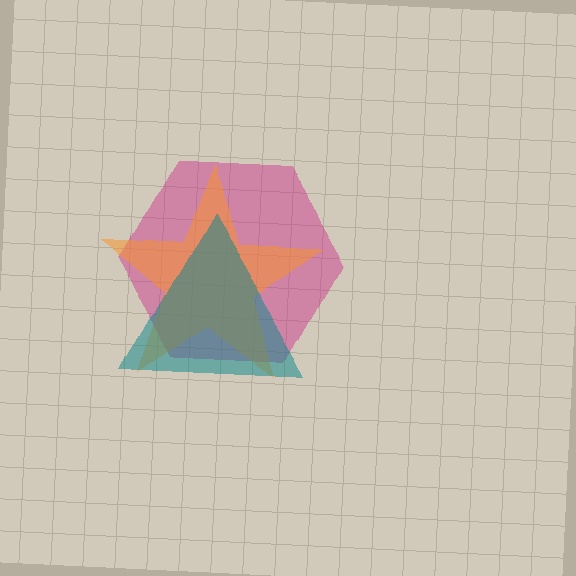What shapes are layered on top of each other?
The layered shapes are: a magenta hexagon, an orange star, a teal triangle.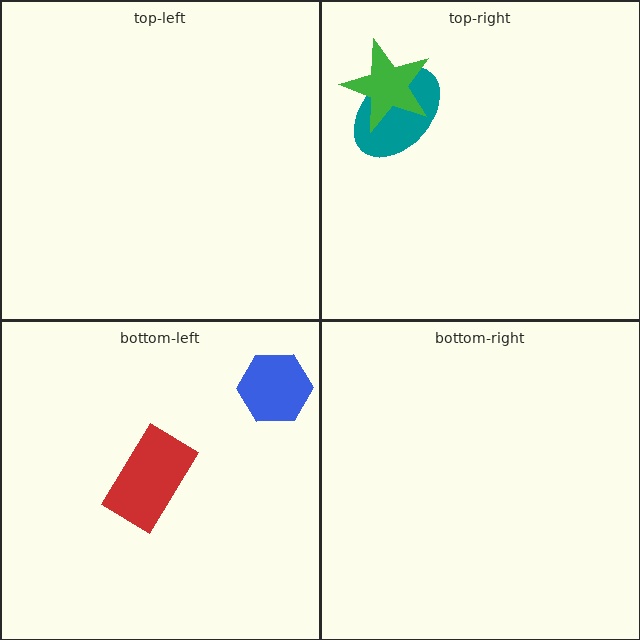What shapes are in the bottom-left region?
The blue hexagon, the red rectangle.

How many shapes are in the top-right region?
2.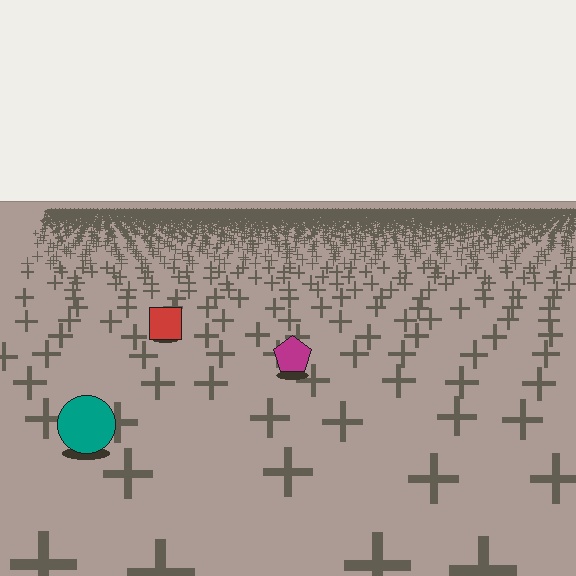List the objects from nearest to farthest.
From nearest to farthest: the teal circle, the magenta pentagon, the red square.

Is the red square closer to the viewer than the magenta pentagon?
No. The magenta pentagon is closer — you can tell from the texture gradient: the ground texture is coarser near it.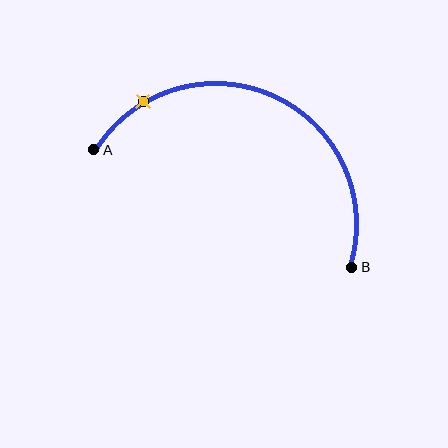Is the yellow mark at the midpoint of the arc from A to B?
No. The yellow mark lies on the arc but is closer to endpoint A. The arc midpoint would be at the point on the curve equidistant along the arc from both A and B.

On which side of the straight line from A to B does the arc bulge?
The arc bulges above the straight line connecting A and B.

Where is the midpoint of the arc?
The arc midpoint is the point on the curve farthest from the straight line joining A and B. It sits above that line.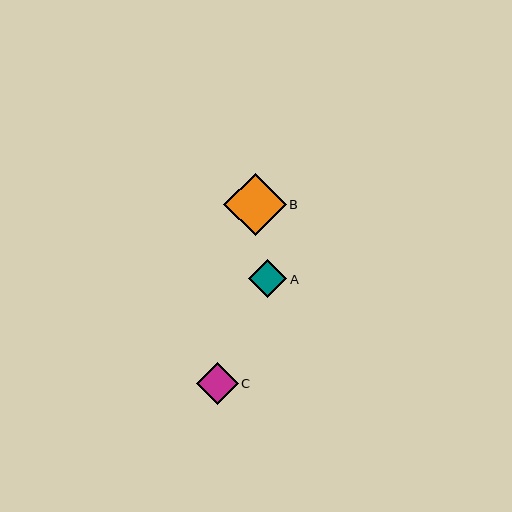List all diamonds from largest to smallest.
From largest to smallest: B, C, A.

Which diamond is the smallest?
Diamond A is the smallest with a size of approximately 38 pixels.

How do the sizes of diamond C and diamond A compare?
Diamond C and diamond A are approximately the same size.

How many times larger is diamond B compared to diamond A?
Diamond B is approximately 1.6 times the size of diamond A.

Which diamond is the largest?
Diamond B is the largest with a size of approximately 62 pixels.